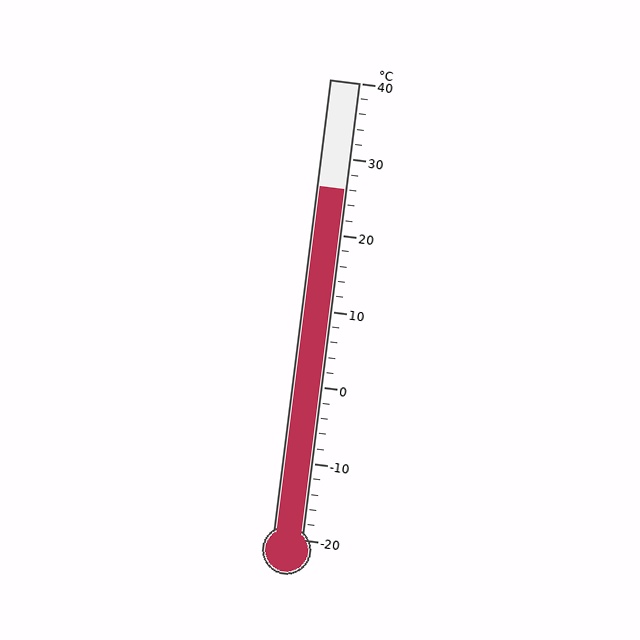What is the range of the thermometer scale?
The thermometer scale ranges from -20°C to 40°C.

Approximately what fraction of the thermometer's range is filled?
The thermometer is filled to approximately 75% of its range.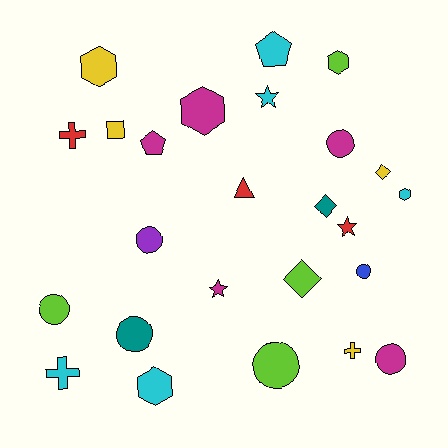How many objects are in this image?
There are 25 objects.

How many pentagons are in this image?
There are 2 pentagons.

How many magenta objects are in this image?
There are 5 magenta objects.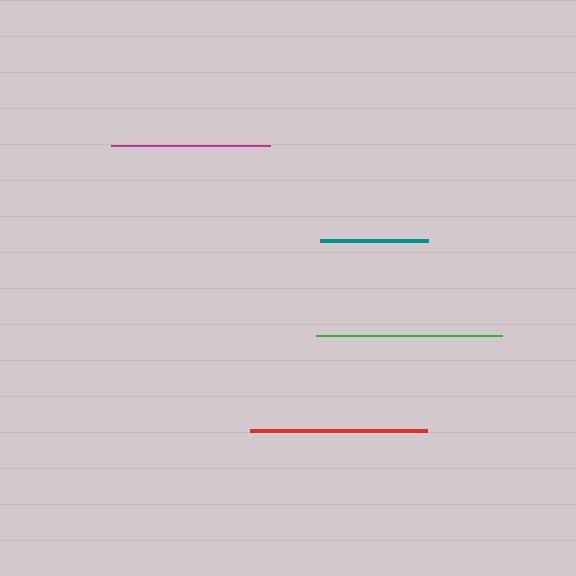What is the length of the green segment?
The green segment is approximately 186 pixels long.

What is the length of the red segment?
The red segment is approximately 177 pixels long.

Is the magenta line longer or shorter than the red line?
The red line is longer than the magenta line.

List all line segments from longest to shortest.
From longest to shortest: green, red, magenta, teal.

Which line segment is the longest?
The green line is the longest at approximately 186 pixels.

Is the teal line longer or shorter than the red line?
The red line is longer than the teal line.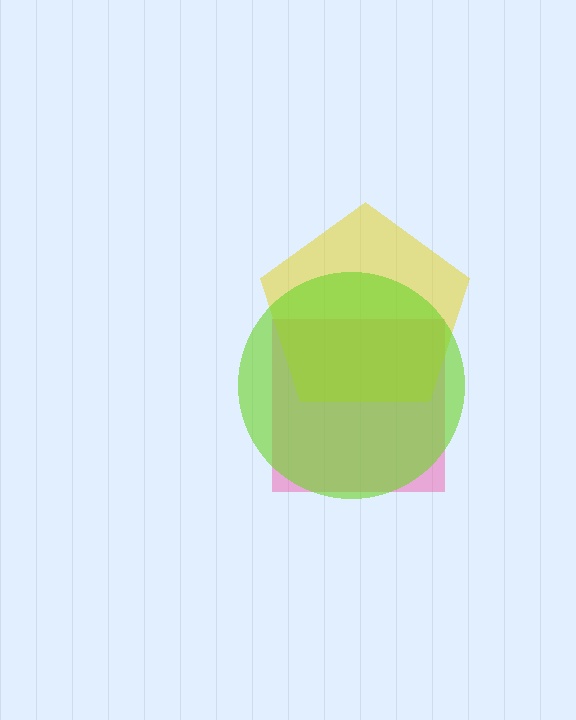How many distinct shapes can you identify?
There are 3 distinct shapes: a pink square, a yellow pentagon, a lime circle.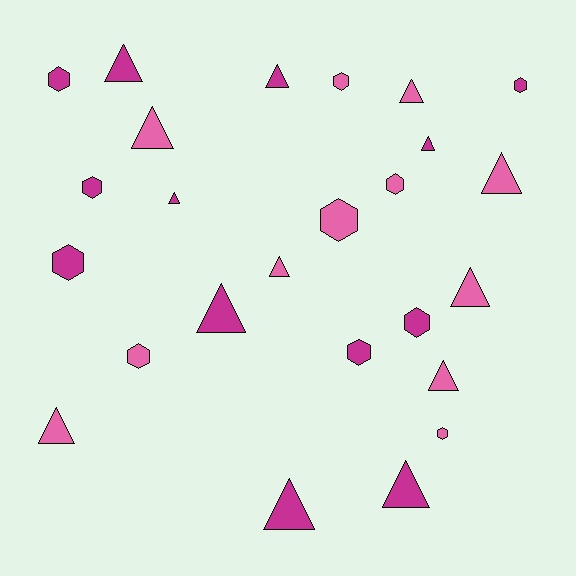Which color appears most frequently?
Magenta, with 13 objects.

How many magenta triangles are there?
There are 7 magenta triangles.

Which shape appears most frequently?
Triangle, with 14 objects.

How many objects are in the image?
There are 25 objects.